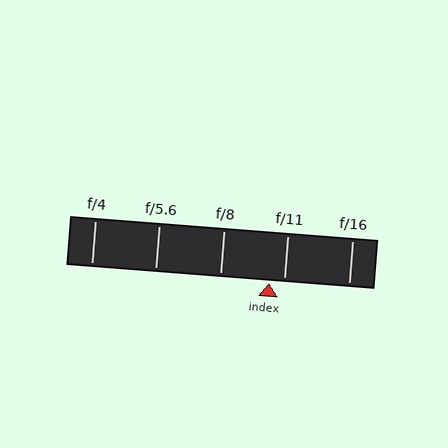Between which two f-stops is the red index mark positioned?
The index mark is between f/8 and f/11.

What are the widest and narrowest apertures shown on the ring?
The widest aperture shown is f/4 and the narrowest is f/16.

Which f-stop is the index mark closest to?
The index mark is closest to f/11.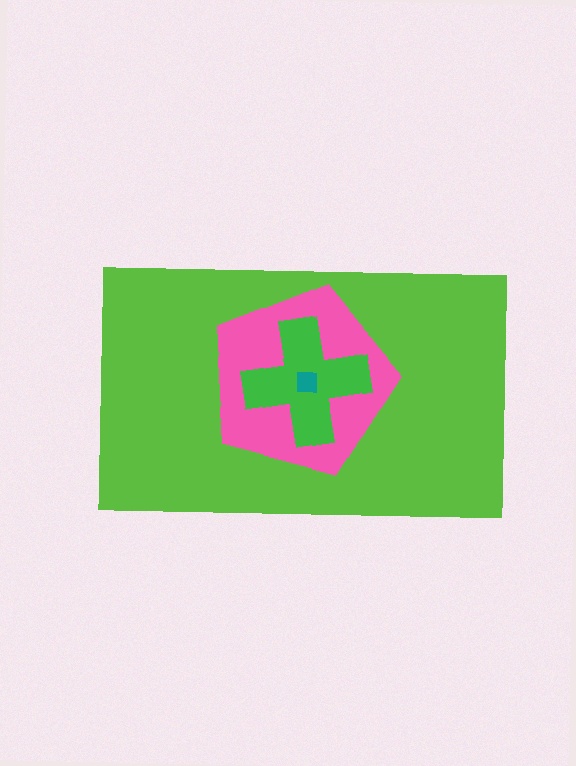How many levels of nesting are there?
4.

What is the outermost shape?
The lime rectangle.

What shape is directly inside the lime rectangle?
The pink pentagon.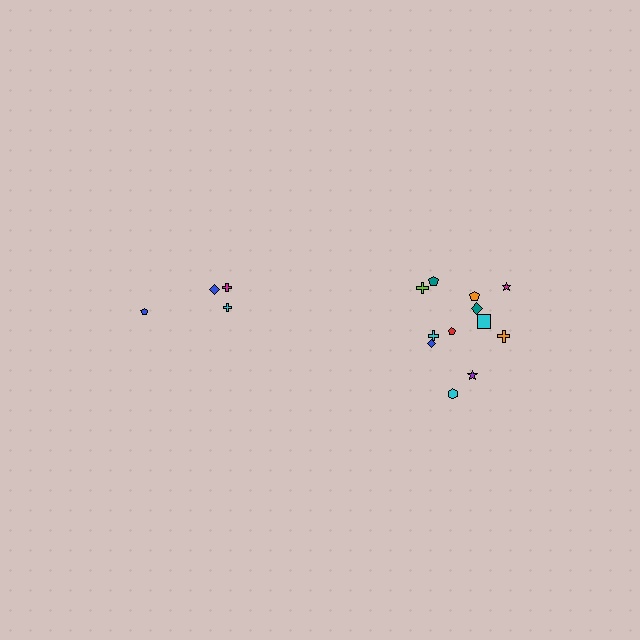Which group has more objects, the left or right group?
The right group.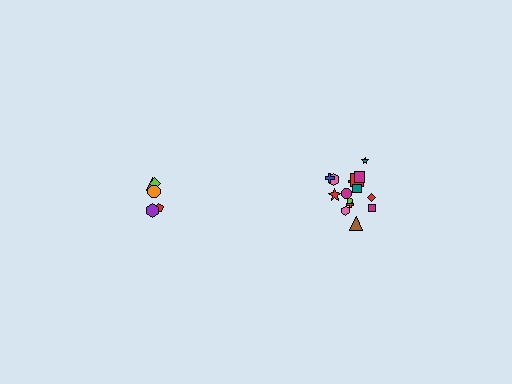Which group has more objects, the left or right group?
The right group.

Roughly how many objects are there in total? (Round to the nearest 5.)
Roughly 20 objects in total.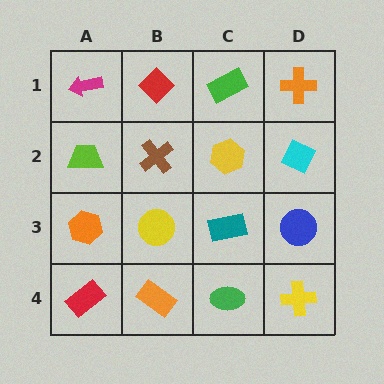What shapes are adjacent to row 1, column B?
A brown cross (row 2, column B), a magenta arrow (row 1, column A), a green rectangle (row 1, column C).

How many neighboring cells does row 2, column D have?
3.